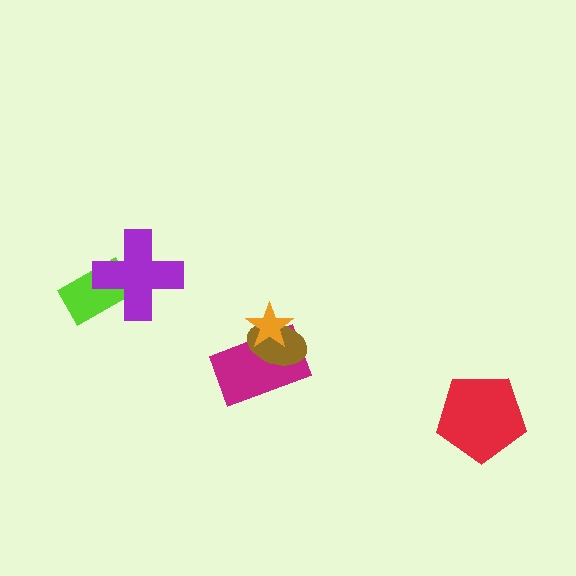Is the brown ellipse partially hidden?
Yes, it is partially covered by another shape.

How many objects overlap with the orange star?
2 objects overlap with the orange star.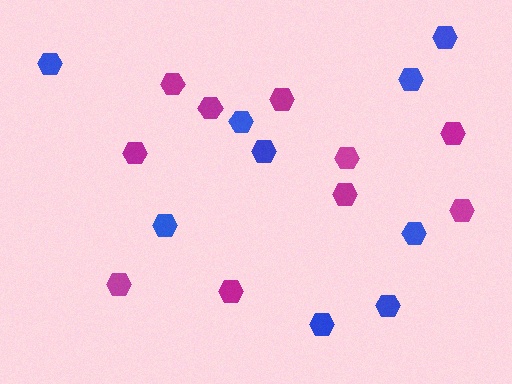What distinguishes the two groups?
There are 2 groups: one group of magenta hexagons (10) and one group of blue hexagons (9).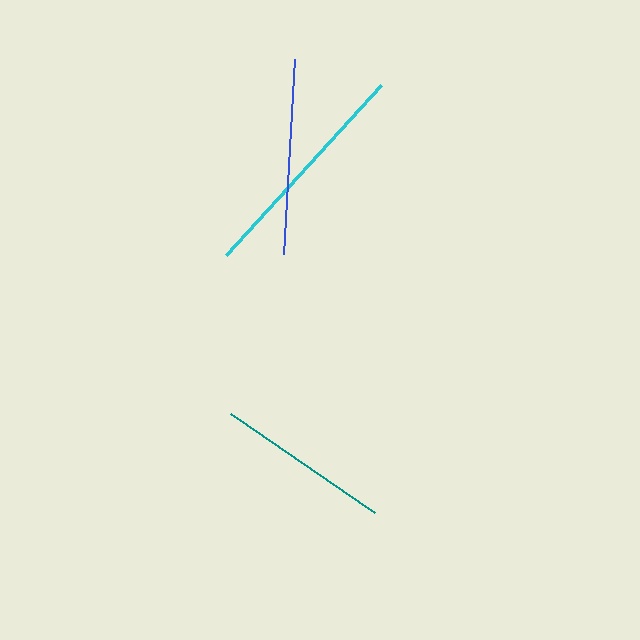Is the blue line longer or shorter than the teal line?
The blue line is longer than the teal line.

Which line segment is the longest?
The cyan line is the longest at approximately 230 pixels.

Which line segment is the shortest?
The teal line is the shortest at approximately 174 pixels.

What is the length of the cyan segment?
The cyan segment is approximately 230 pixels long.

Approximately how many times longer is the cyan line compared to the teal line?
The cyan line is approximately 1.3 times the length of the teal line.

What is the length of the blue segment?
The blue segment is approximately 195 pixels long.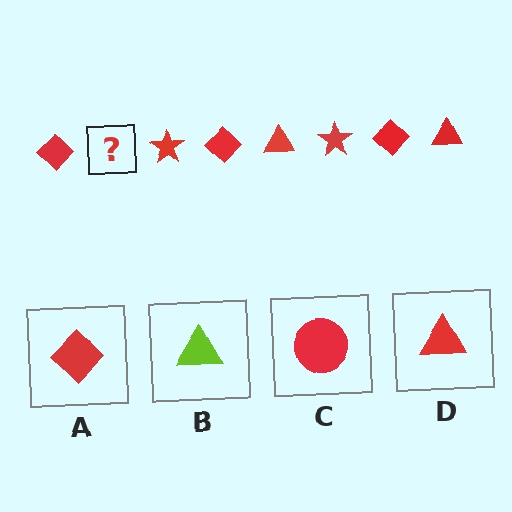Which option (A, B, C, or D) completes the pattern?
D.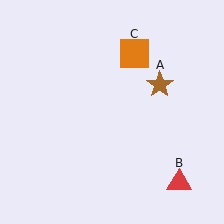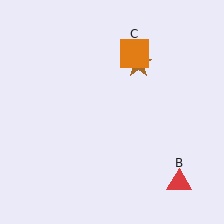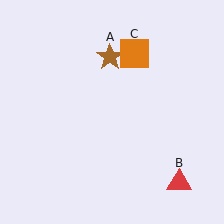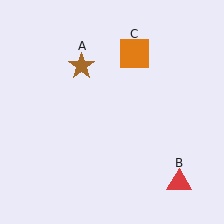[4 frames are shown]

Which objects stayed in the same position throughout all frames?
Red triangle (object B) and orange square (object C) remained stationary.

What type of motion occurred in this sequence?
The brown star (object A) rotated counterclockwise around the center of the scene.